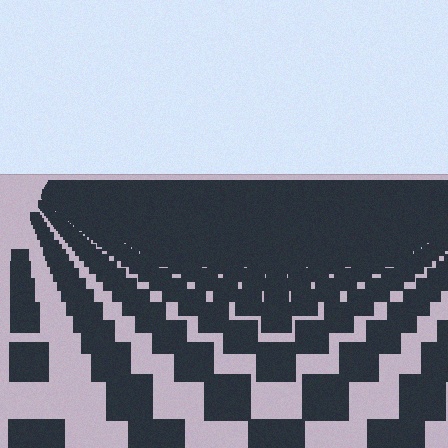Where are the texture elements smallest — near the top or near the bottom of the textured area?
Near the top.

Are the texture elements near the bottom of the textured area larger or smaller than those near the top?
Larger. Near the bottom, elements are closer to the viewer and appear at a bigger on-screen size.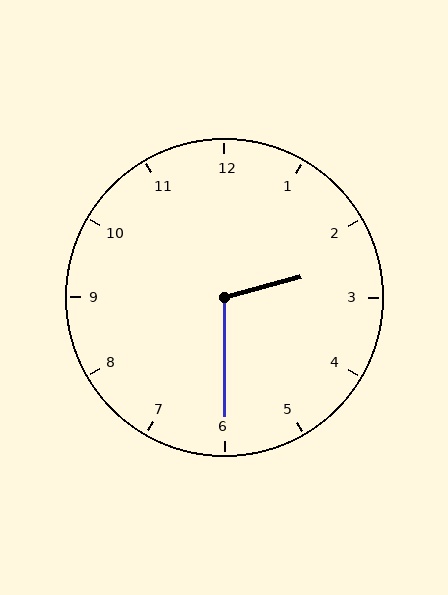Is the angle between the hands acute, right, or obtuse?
It is obtuse.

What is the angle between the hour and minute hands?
Approximately 105 degrees.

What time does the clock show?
2:30.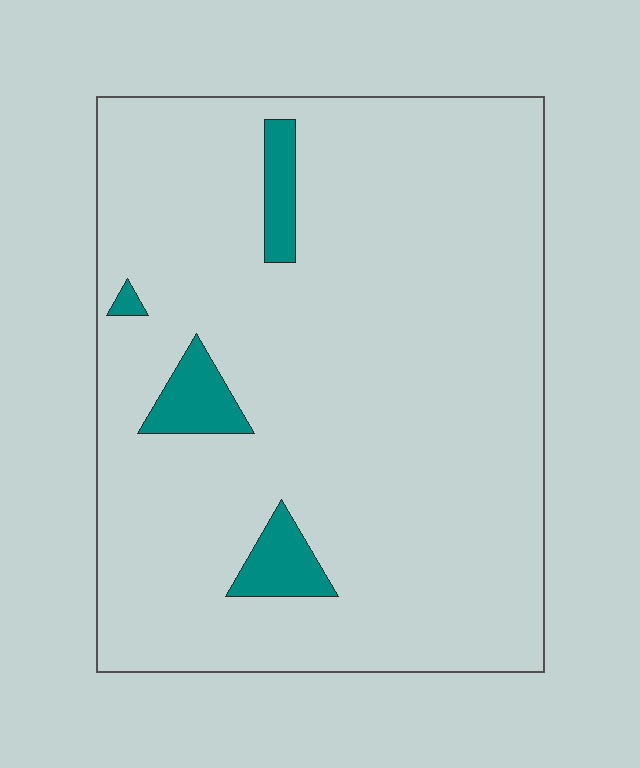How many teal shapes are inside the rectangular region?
4.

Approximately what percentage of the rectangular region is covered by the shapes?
Approximately 5%.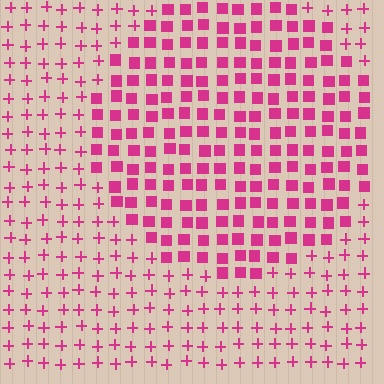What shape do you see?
I see a circle.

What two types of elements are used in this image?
The image uses squares inside the circle region and plus signs outside it.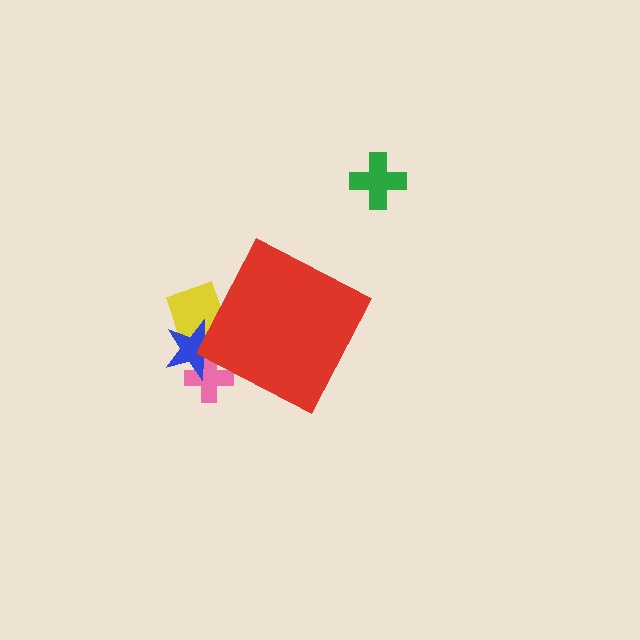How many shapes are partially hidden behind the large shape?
3 shapes are partially hidden.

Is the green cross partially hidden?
No, the green cross is fully visible.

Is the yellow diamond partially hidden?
Yes, the yellow diamond is partially hidden behind the red diamond.